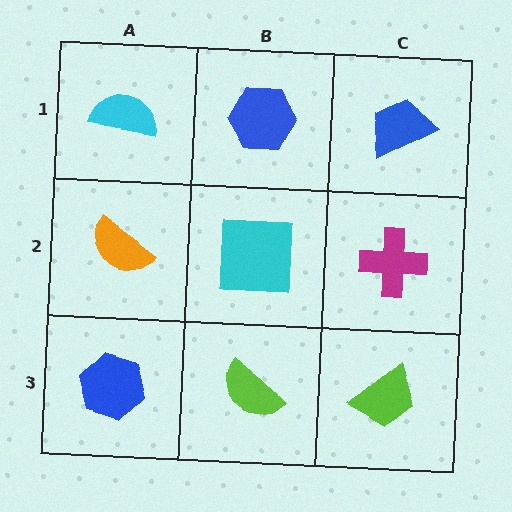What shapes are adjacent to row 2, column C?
A blue trapezoid (row 1, column C), a lime trapezoid (row 3, column C), a cyan square (row 2, column B).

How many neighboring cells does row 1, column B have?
3.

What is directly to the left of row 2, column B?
An orange semicircle.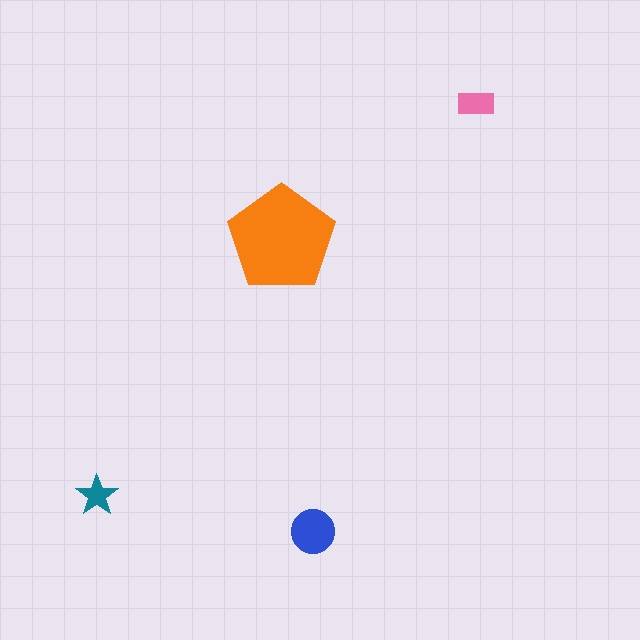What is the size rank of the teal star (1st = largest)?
4th.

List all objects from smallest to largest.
The teal star, the pink rectangle, the blue circle, the orange pentagon.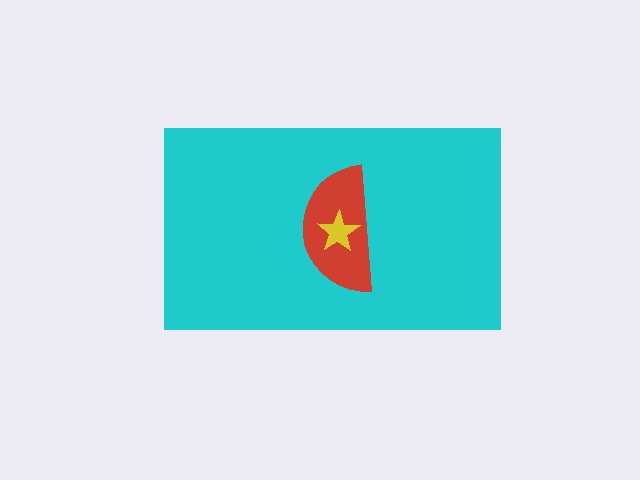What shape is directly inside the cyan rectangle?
The red semicircle.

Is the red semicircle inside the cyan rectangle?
Yes.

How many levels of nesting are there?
3.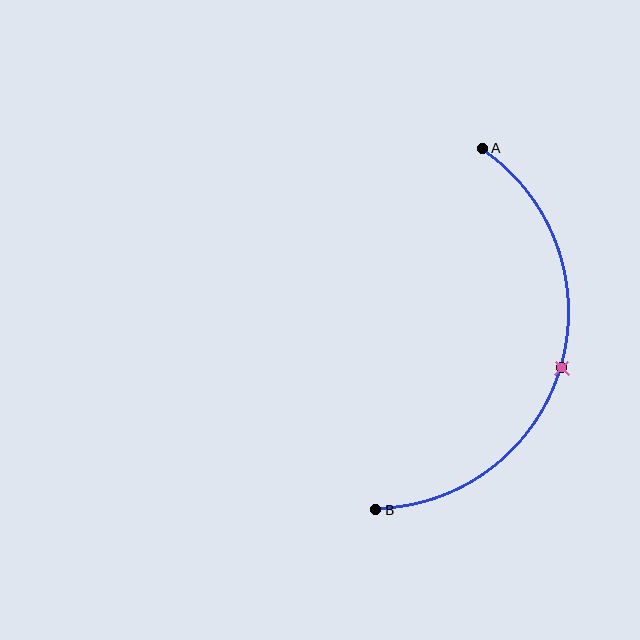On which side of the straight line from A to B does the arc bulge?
The arc bulges to the right of the straight line connecting A and B.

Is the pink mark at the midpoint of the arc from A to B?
Yes. The pink mark lies on the arc at equal arc-length from both A and B — it is the arc midpoint.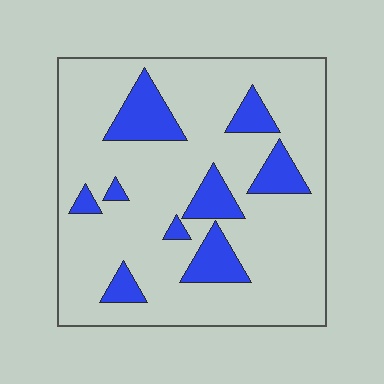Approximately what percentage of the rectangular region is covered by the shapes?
Approximately 20%.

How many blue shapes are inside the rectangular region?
9.